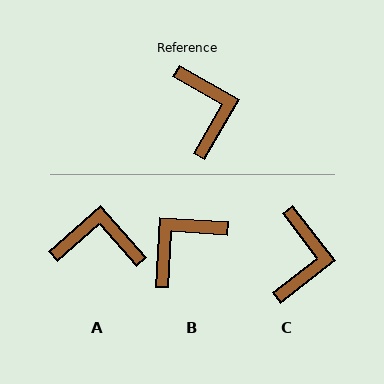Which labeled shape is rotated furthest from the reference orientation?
B, about 117 degrees away.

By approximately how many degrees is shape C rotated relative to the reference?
Approximately 22 degrees clockwise.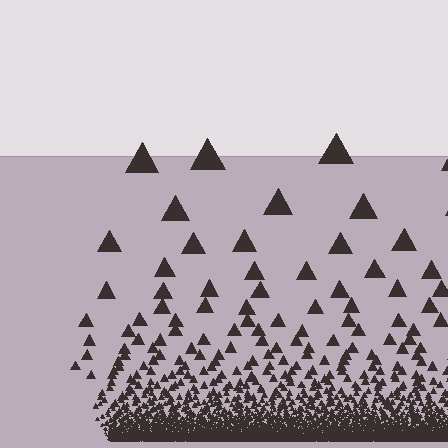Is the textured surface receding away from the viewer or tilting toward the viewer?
The surface appears to tilt toward the viewer. Texture elements get larger and sparser toward the top.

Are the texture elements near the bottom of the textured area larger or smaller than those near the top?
Smaller. The gradient is inverted — elements near the bottom are smaller and denser.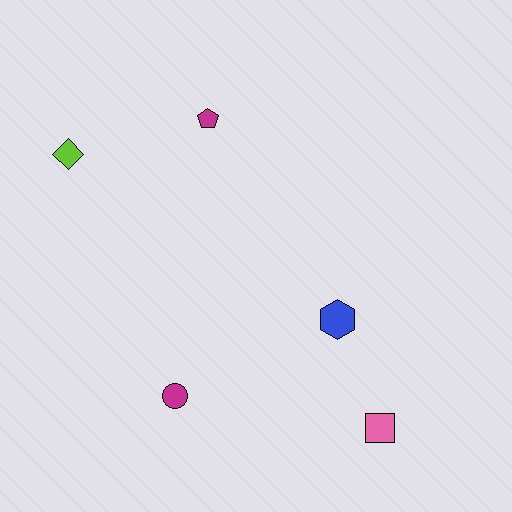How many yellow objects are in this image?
There are no yellow objects.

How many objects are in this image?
There are 5 objects.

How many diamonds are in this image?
There is 1 diamond.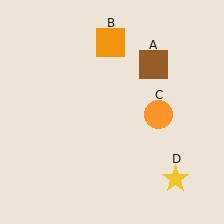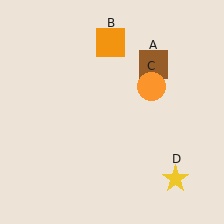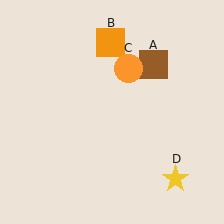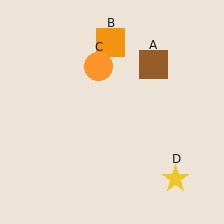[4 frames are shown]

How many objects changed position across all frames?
1 object changed position: orange circle (object C).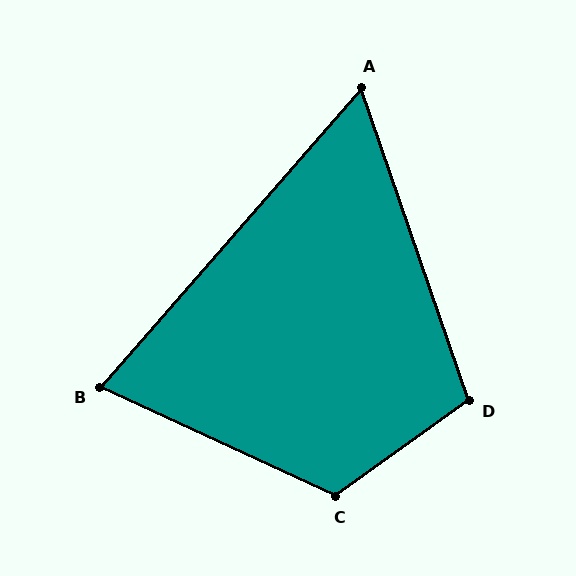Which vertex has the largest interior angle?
C, at approximately 120 degrees.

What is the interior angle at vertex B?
Approximately 74 degrees (acute).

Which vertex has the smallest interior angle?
A, at approximately 60 degrees.